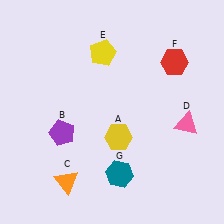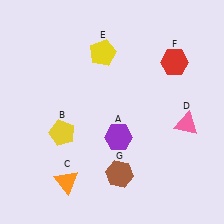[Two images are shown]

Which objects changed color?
A changed from yellow to purple. B changed from purple to yellow. G changed from teal to brown.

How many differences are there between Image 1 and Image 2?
There are 3 differences between the two images.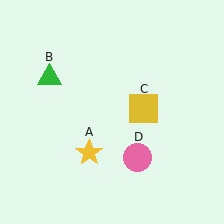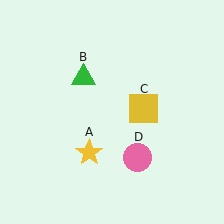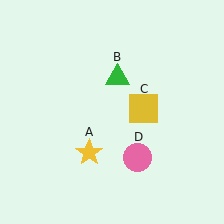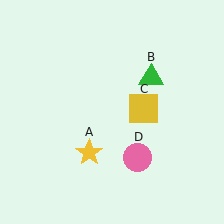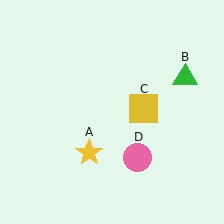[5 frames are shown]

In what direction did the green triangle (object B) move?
The green triangle (object B) moved right.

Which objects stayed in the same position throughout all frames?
Yellow star (object A) and yellow square (object C) and pink circle (object D) remained stationary.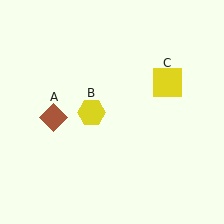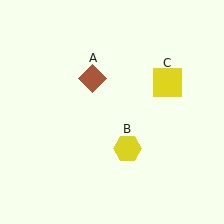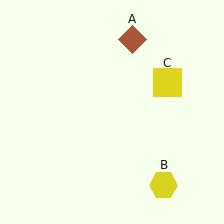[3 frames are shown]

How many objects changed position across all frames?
2 objects changed position: brown diamond (object A), yellow hexagon (object B).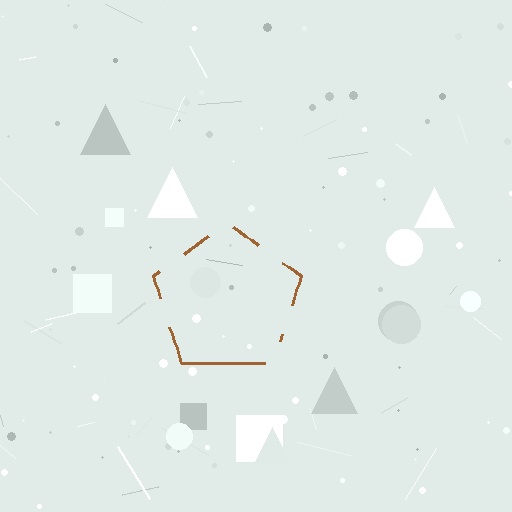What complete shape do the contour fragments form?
The contour fragments form a pentagon.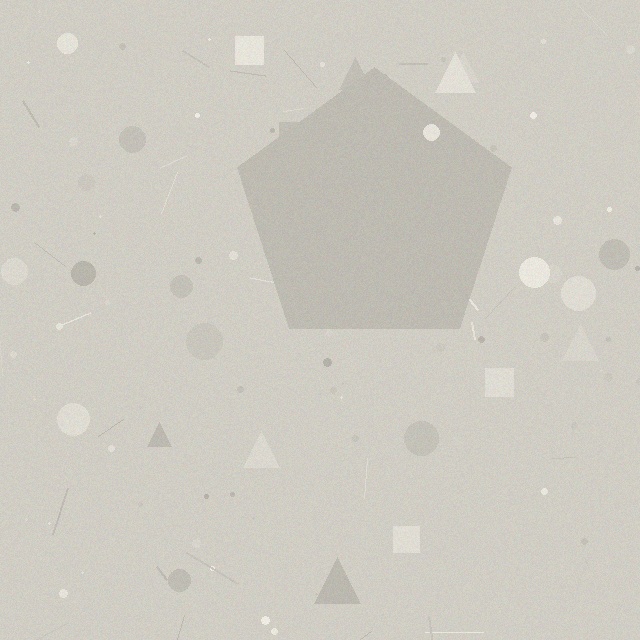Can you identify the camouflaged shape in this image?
The camouflaged shape is a pentagon.